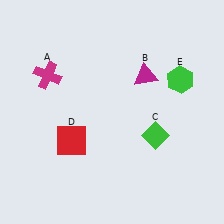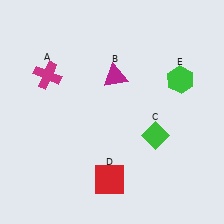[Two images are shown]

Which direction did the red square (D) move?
The red square (D) moved down.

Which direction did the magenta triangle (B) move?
The magenta triangle (B) moved left.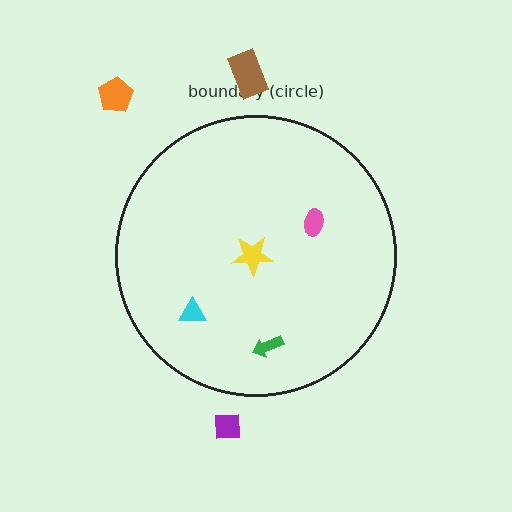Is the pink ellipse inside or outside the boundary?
Inside.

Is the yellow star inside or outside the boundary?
Inside.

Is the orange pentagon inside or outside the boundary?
Outside.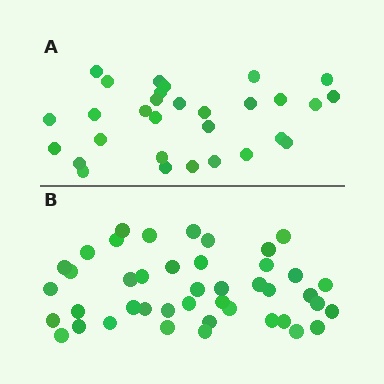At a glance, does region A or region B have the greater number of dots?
Region B (the bottom region) has more dots.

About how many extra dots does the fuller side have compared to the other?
Region B has approximately 15 more dots than region A.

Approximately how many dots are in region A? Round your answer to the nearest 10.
About 30 dots.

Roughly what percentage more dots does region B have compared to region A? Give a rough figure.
About 45% more.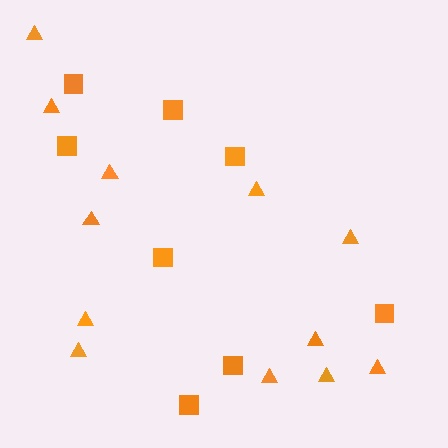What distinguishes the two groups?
There are 2 groups: one group of triangles (12) and one group of squares (8).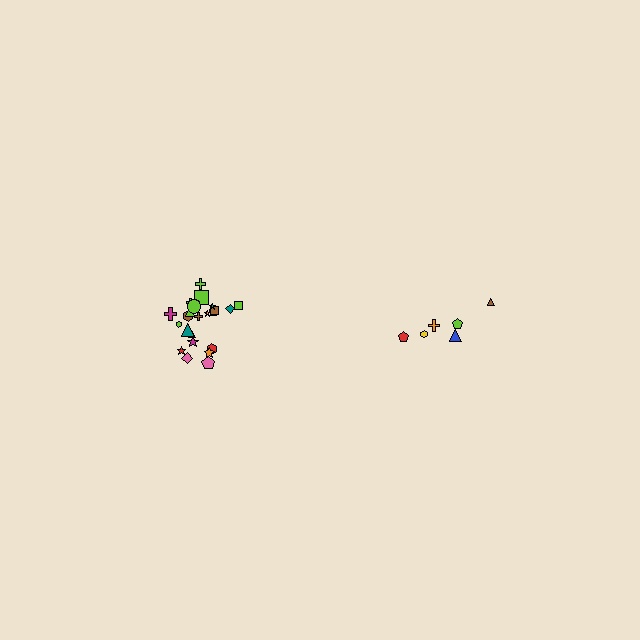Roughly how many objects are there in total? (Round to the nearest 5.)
Roughly 30 objects in total.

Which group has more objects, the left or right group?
The left group.